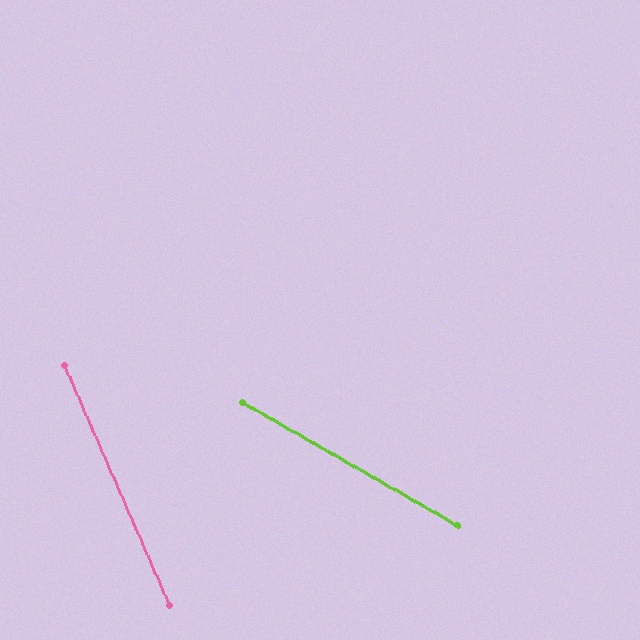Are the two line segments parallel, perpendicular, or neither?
Neither parallel nor perpendicular — they differ by about 36°.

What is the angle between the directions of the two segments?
Approximately 36 degrees.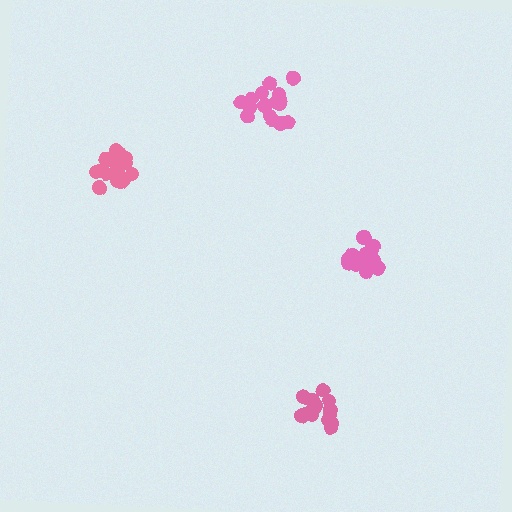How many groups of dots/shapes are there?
There are 4 groups.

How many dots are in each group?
Group 1: 15 dots, Group 2: 19 dots, Group 3: 19 dots, Group 4: 18 dots (71 total).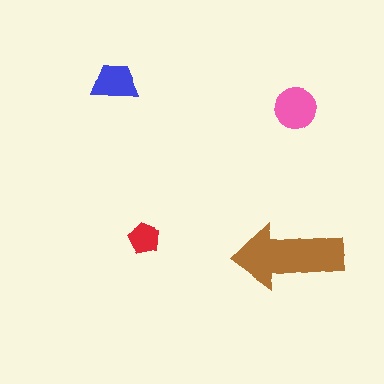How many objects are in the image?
There are 4 objects in the image.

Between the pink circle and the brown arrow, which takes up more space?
The brown arrow.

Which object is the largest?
The brown arrow.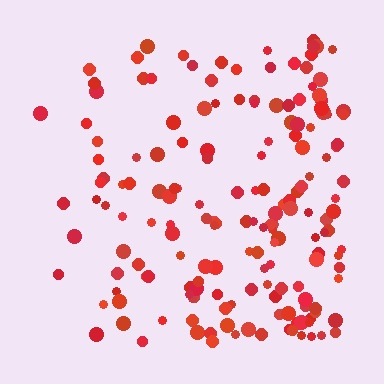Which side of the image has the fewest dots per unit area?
The left.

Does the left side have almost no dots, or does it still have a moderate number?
Still a moderate number, just noticeably fewer than the right.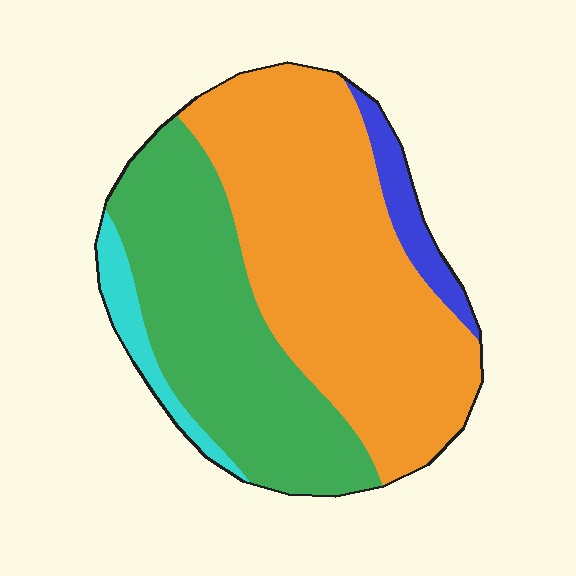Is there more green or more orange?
Orange.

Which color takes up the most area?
Orange, at roughly 50%.